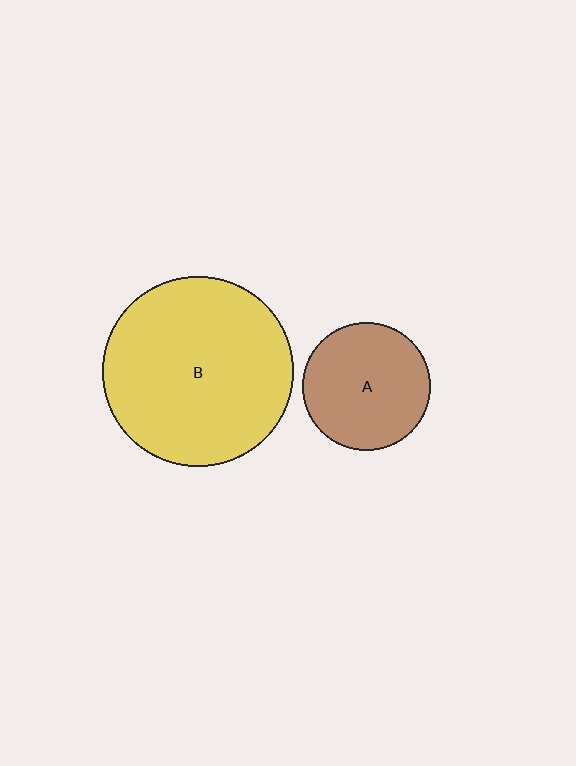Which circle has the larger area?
Circle B (yellow).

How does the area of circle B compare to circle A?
Approximately 2.2 times.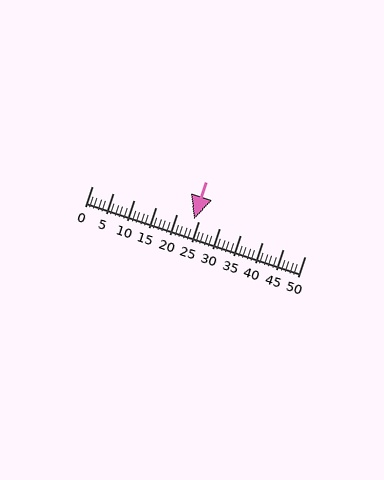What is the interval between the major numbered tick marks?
The major tick marks are spaced 5 units apart.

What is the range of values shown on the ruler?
The ruler shows values from 0 to 50.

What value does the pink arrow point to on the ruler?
The pink arrow points to approximately 24.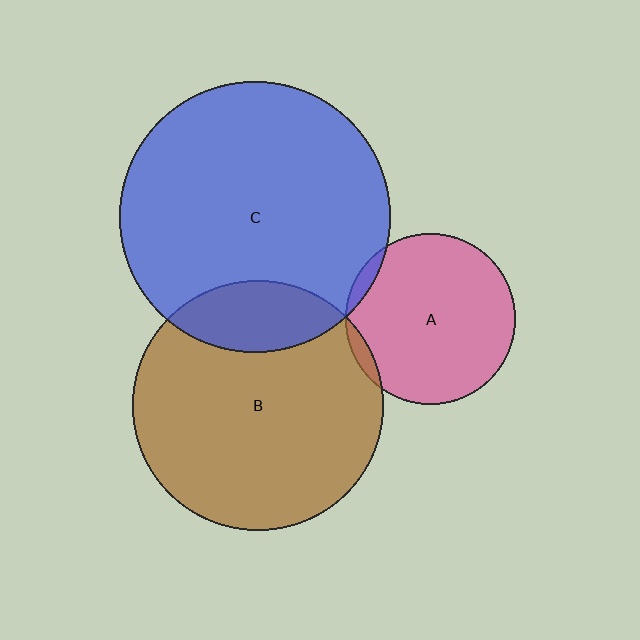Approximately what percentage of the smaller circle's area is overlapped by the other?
Approximately 5%.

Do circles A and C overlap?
Yes.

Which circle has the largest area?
Circle C (blue).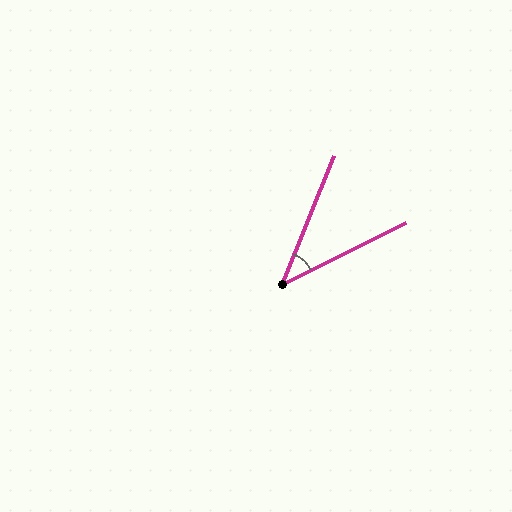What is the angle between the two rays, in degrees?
Approximately 42 degrees.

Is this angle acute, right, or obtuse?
It is acute.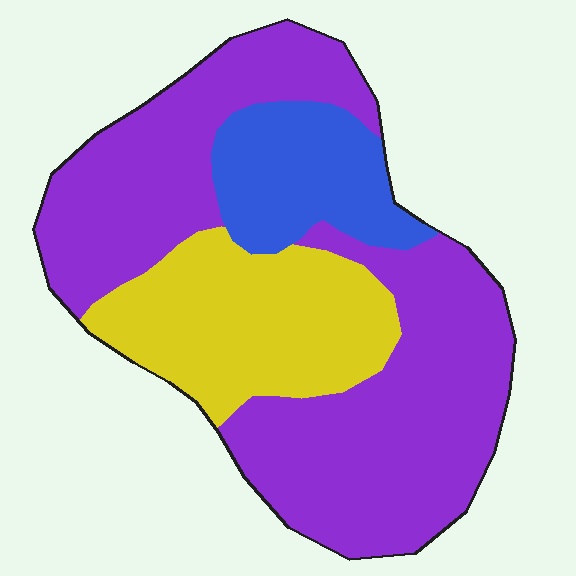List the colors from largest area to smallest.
From largest to smallest: purple, yellow, blue.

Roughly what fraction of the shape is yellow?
Yellow takes up about one quarter (1/4) of the shape.